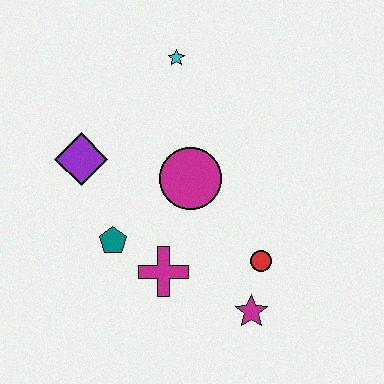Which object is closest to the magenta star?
The red circle is closest to the magenta star.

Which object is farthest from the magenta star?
The cyan star is farthest from the magenta star.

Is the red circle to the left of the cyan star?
No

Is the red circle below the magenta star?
No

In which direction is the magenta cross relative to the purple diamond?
The magenta cross is below the purple diamond.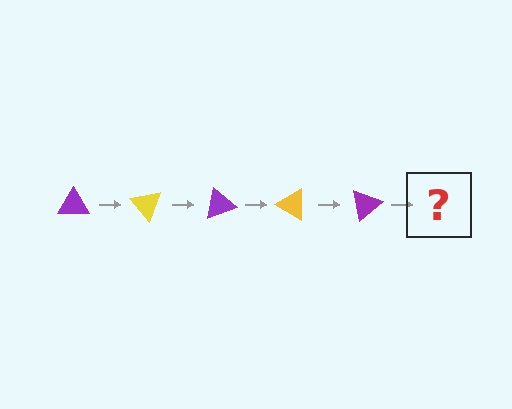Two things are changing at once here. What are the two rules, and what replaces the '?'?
The two rules are that it rotates 50 degrees each step and the color cycles through purple and yellow. The '?' should be a yellow triangle, rotated 250 degrees from the start.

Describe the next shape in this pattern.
It should be a yellow triangle, rotated 250 degrees from the start.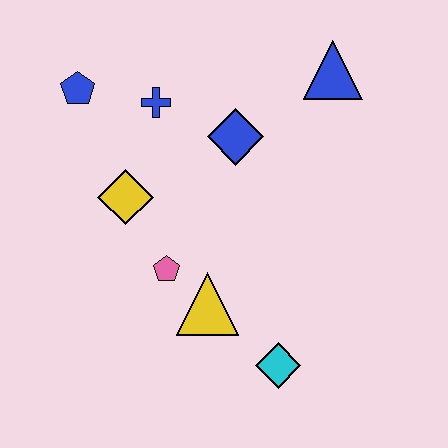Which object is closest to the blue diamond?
The blue cross is closest to the blue diamond.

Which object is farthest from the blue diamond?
The cyan diamond is farthest from the blue diamond.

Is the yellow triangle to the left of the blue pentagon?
No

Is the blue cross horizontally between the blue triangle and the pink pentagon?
No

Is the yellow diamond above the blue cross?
No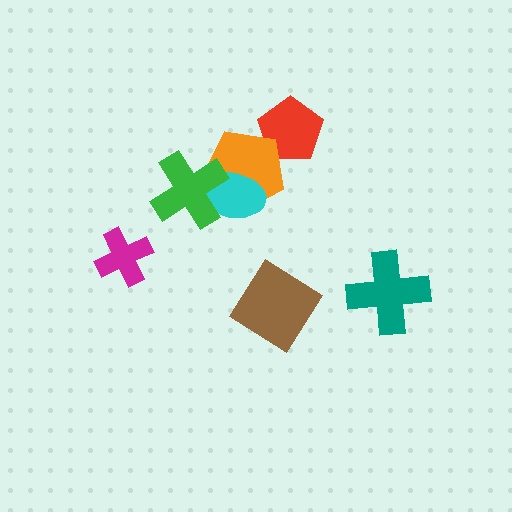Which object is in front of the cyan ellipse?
The green cross is in front of the cyan ellipse.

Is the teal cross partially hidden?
No, no other shape covers it.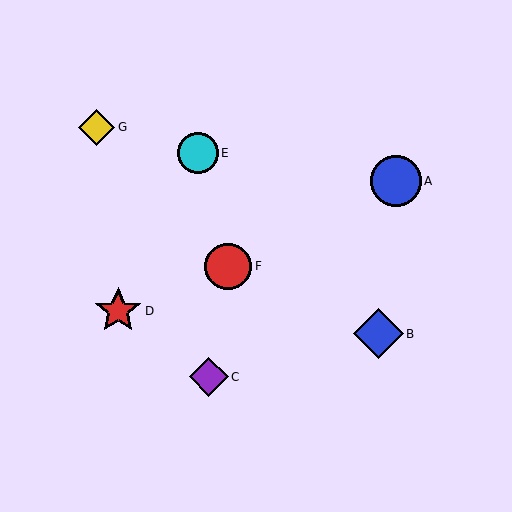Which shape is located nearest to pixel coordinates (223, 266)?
The red circle (labeled F) at (228, 266) is nearest to that location.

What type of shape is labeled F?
Shape F is a red circle.